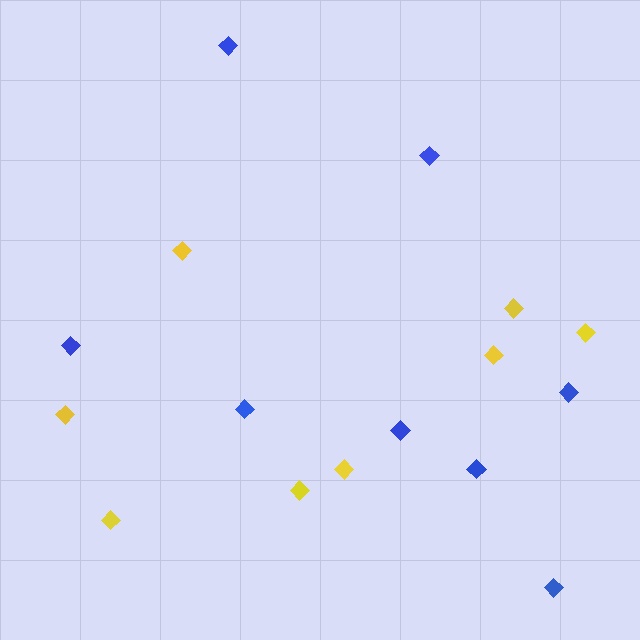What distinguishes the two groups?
There are 2 groups: one group of yellow diamonds (8) and one group of blue diamonds (8).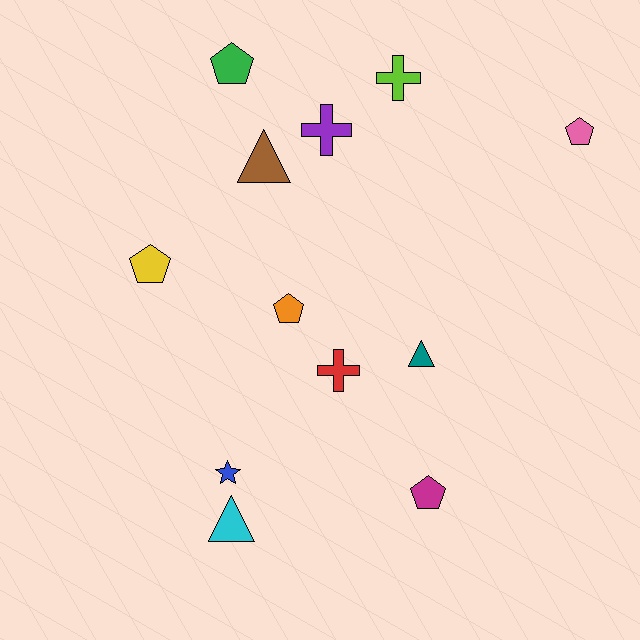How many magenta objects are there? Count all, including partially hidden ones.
There is 1 magenta object.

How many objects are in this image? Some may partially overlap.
There are 12 objects.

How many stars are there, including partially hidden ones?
There is 1 star.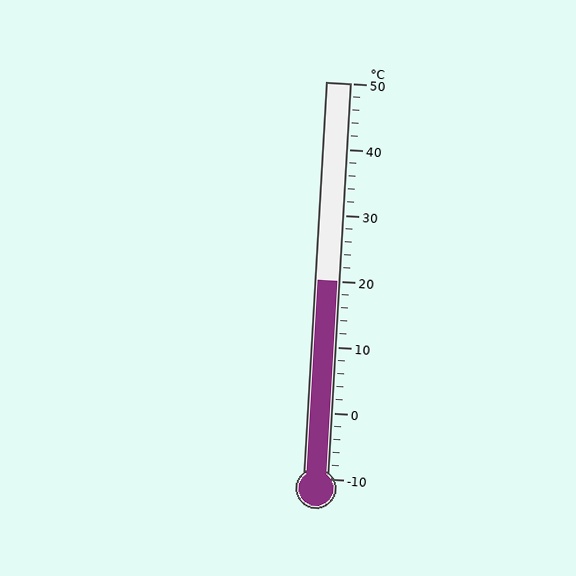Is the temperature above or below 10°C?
The temperature is above 10°C.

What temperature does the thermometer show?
The thermometer shows approximately 20°C.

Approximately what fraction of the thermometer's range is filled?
The thermometer is filled to approximately 50% of its range.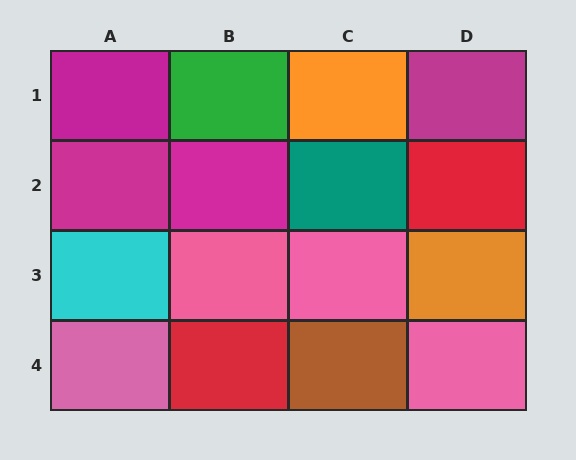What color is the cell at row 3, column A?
Cyan.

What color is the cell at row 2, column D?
Red.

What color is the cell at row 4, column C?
Brown.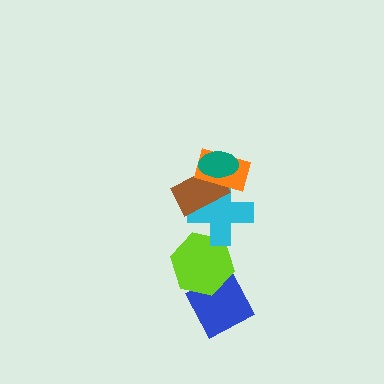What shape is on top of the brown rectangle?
The orange rectangle is on top of the brown rectangle.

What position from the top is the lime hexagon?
The lime hexagon is 5th from the top.